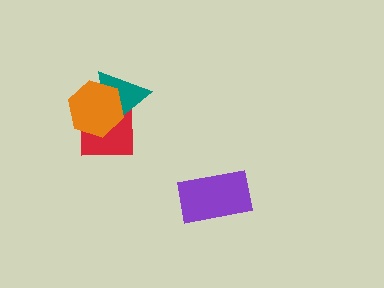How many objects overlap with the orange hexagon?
2 objects overlap with the orange hexagon.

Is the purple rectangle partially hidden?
No, no other shape covers it.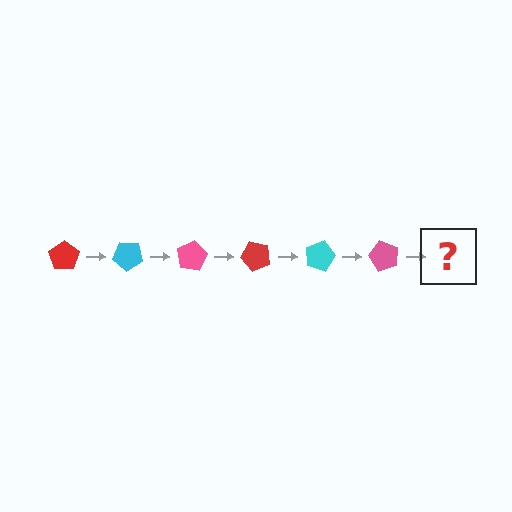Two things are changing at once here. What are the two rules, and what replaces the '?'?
The two rules are that it rotates 40 degrees each step and the color cycles through red, cyan, and pink. The '?' should be a red pentagon, rotated 240 degrees from the start.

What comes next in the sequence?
The next element should be a red pentagon, rotated 240 degrees from the start.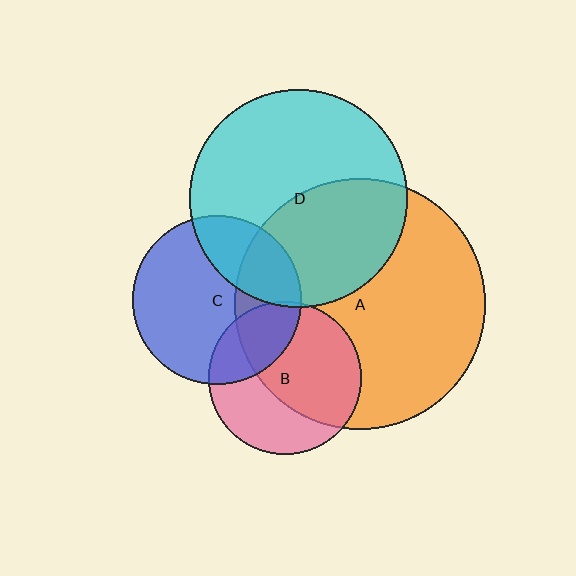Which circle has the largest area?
Circle A (orange).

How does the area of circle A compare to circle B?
Approximately 2.7 times.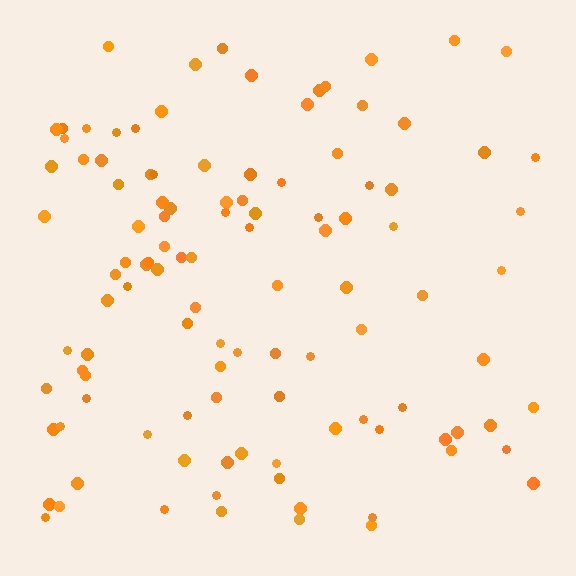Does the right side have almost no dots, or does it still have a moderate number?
Still a moderate number, just noticeably fewer than the left.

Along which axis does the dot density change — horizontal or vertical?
Horizontal.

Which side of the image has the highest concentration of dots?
The left.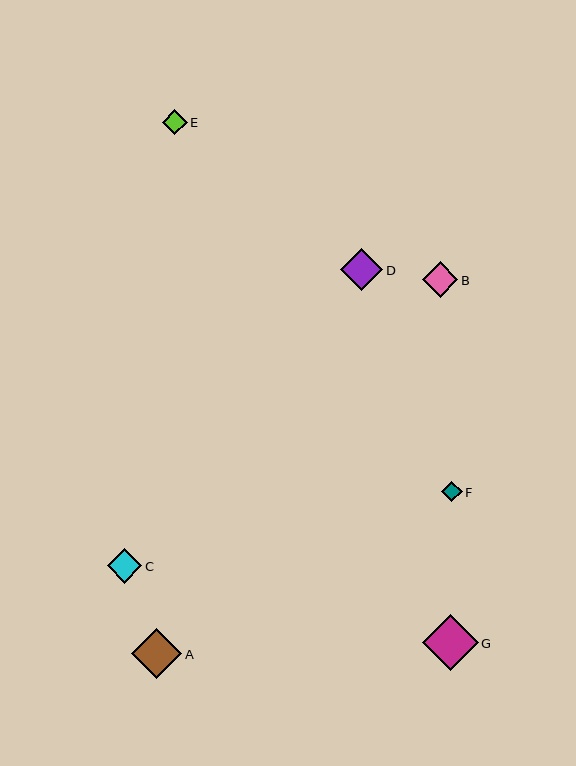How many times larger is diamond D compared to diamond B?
Diamond D is approximately 1.2 times the size of diamond B.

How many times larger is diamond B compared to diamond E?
Diamond B is approximately 1.4 times the size of diamond E.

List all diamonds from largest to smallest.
From largest to smallest: G, A, D, B, C, E, F.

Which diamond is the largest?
Diamond G is the largest with a size of approximately 56 pixels.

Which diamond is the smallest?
Diamond F is the smallest with a size of approximately 20 pixels.